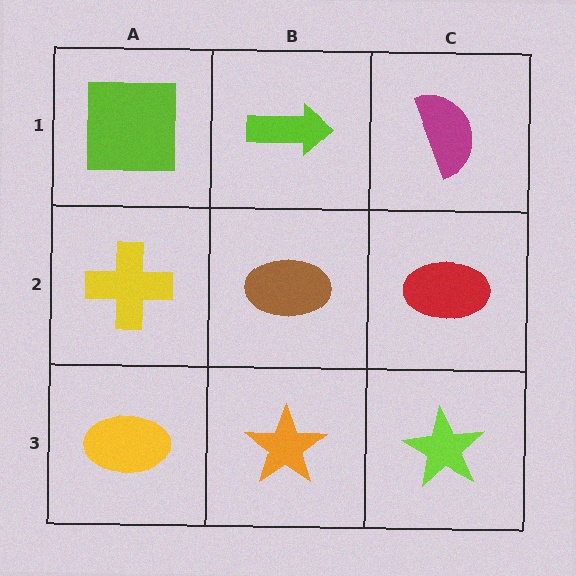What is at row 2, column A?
A yellow cross.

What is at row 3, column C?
A lime star.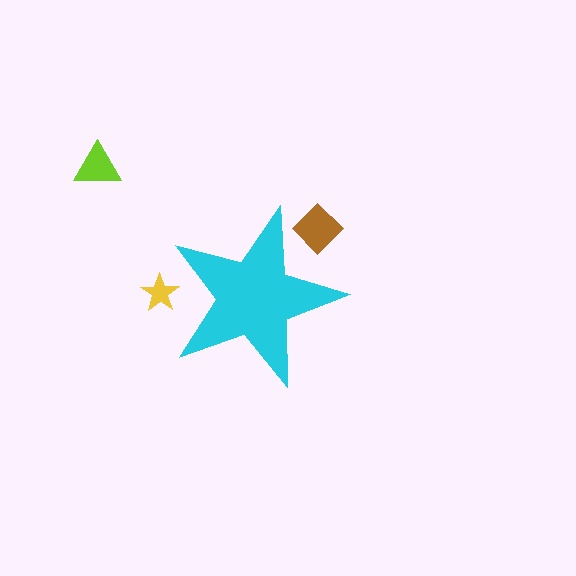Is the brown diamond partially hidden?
Yes, the brown diamond is partially hidden behind the cyan star.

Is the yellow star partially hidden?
Yes, the yellow star is partially hidden behind the cyan star.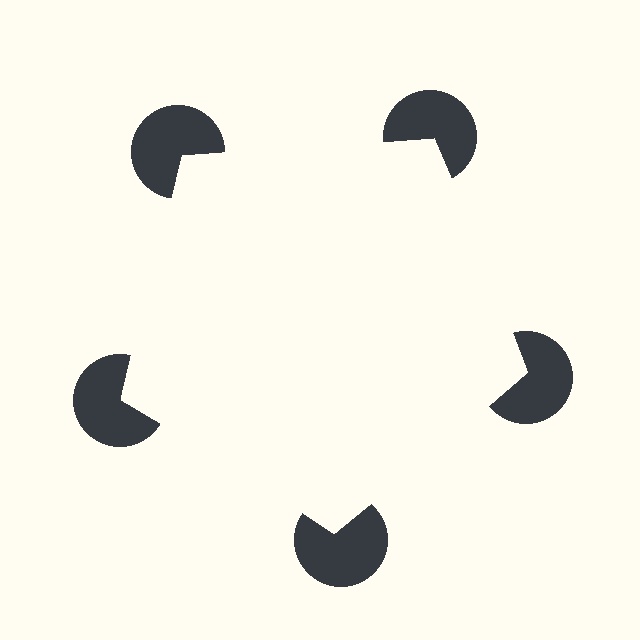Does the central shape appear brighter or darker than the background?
It typically appears slightly brighter than the background, even though no actual brightness change is drawn.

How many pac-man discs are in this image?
There are 5 — one at each vertex of the illusory pentagon.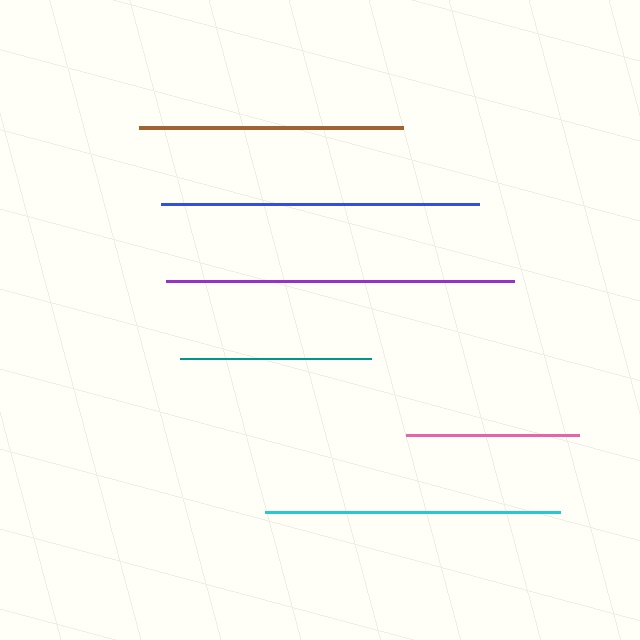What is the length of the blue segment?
The blue segment is approximately 317 pixels long.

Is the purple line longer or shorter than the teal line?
The purple line is longer than the teal line.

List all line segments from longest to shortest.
From longest to shortest: purple, blue, cyan, brown, teal, pink.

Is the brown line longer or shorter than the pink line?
The brown line is longer than the pink line.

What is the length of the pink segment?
The pink segment is approximately 173 pixels long.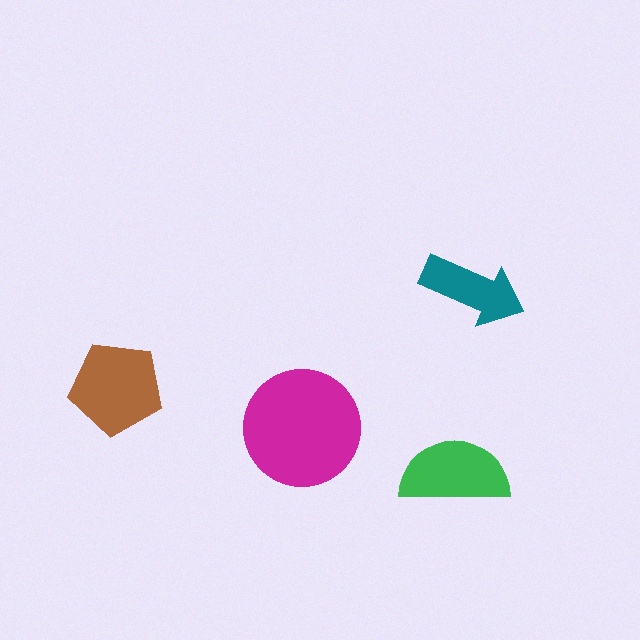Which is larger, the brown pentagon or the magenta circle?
The magenta circle.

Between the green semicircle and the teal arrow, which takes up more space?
The green semicircle.